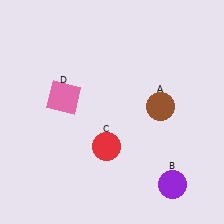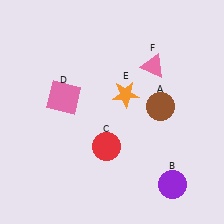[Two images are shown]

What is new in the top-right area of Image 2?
An orange star (E) was added in the top-right area of Image 2.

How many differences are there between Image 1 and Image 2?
There are 2 differences between the two images.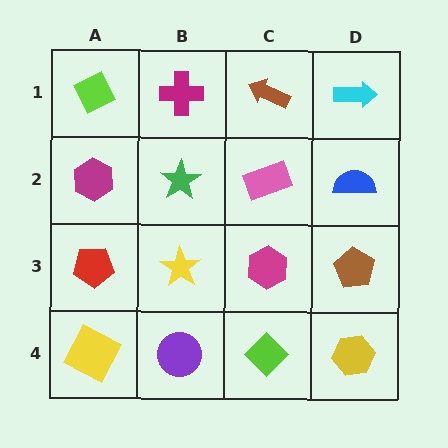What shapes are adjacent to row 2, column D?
A cyan arrow (row 1, column D), a brown pentagon (row 3, column D), a pink rectangle (row 2, column C).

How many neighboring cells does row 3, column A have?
3.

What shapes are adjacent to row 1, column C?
A pink rectangle (row 2, column C), a magenta cross (row 1, column B), a cyan arrow (row 1, column D).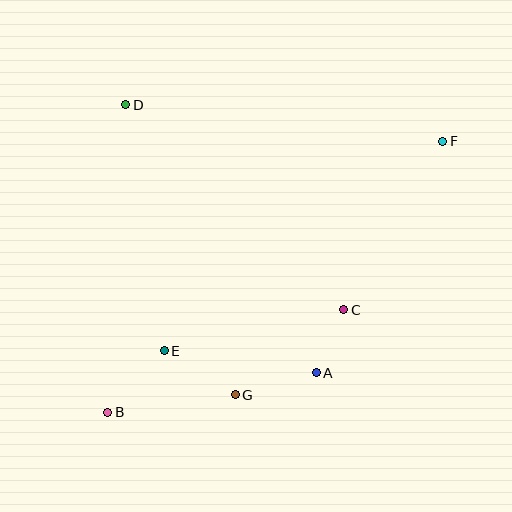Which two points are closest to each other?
Points A and C are closest to each other.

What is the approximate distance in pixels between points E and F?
The distance between E and F is approximately 348 pixels.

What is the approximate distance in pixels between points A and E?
The distance between A and E is approximately 153 pixels.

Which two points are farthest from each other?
Points B and F are farthest from each other.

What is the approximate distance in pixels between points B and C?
The distance between B and C is approximately 258 pixels.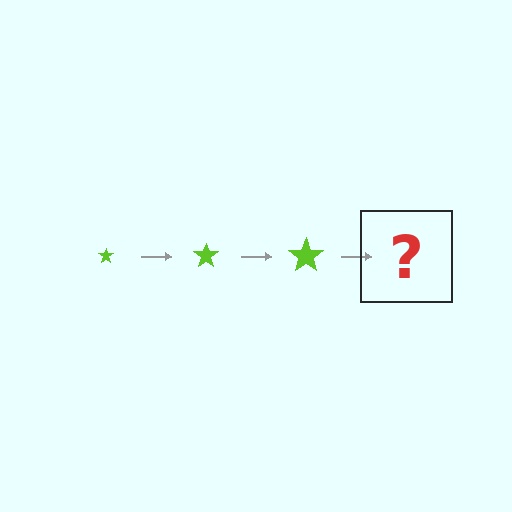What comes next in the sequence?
The next element should be a lime star, larger than the previous one.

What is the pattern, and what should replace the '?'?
The pattern is that the star gets progressively larger each step. The '?' should be a lime star, larger than the previous one.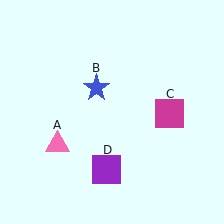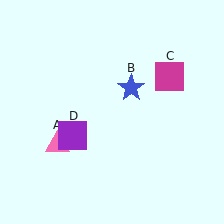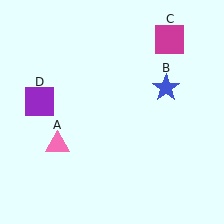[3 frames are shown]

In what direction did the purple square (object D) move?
The purple square (object D) moved up and to the left.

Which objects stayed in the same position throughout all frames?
Pink triangle (object A) remained stationary.